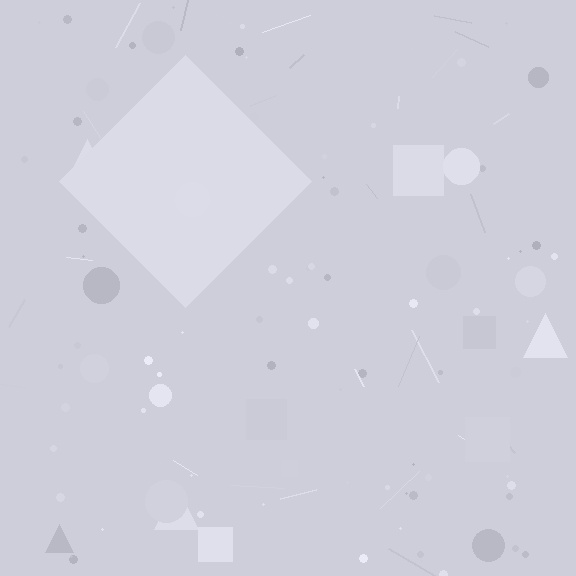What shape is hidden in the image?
A diamond is hidden in the image.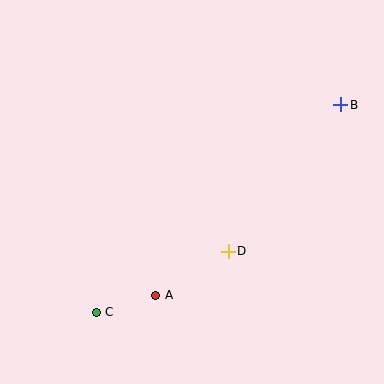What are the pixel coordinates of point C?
Point C is at (96, 312).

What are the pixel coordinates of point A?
Point A is at (156, 295).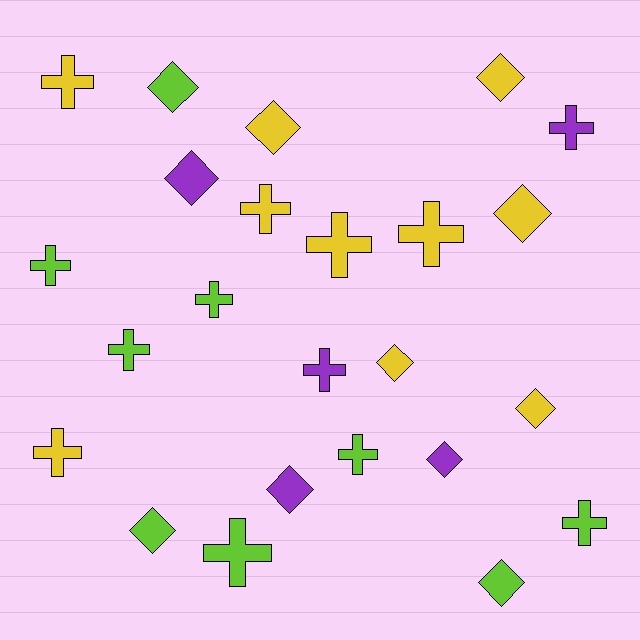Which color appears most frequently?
Yellow, with 10 objects.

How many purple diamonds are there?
There are 3 purple diamonds.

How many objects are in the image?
There are 24 objects.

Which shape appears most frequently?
Cross, with 13 objects.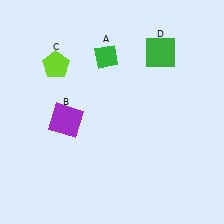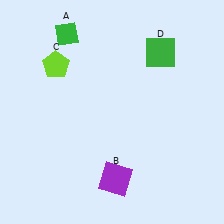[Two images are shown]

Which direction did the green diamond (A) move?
The green diamond (A) moved left.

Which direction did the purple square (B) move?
The purple square (B) moved down.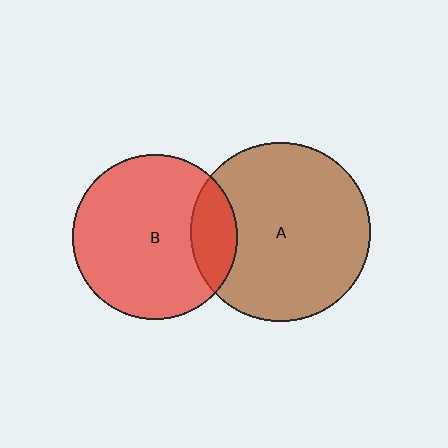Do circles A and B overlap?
Yes.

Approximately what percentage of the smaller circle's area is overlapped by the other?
Approximately 20%.